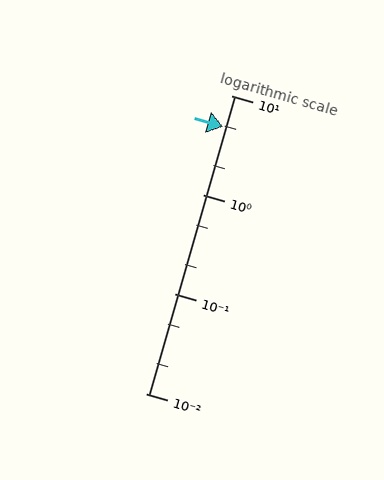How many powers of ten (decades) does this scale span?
The scale spans 3 decades, from 0.01 to 10.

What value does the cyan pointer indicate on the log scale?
The pointer indicates approximately 4.9.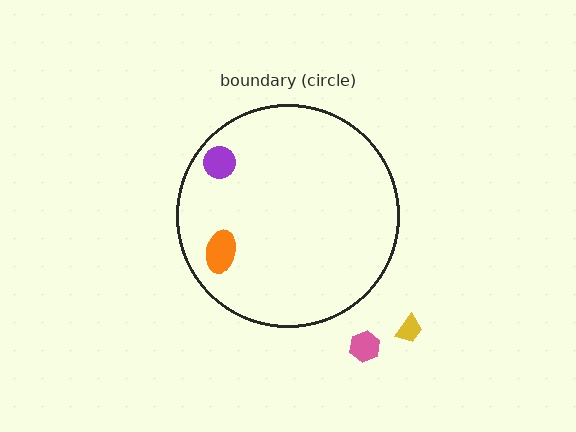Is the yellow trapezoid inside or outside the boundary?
Outside.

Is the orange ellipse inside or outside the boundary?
Inside.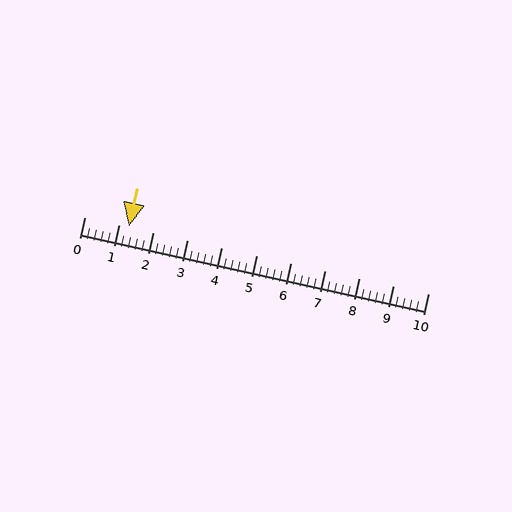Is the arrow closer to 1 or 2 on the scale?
The arrow is closer to 1.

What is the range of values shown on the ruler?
The ruler shows values from 0 to 10.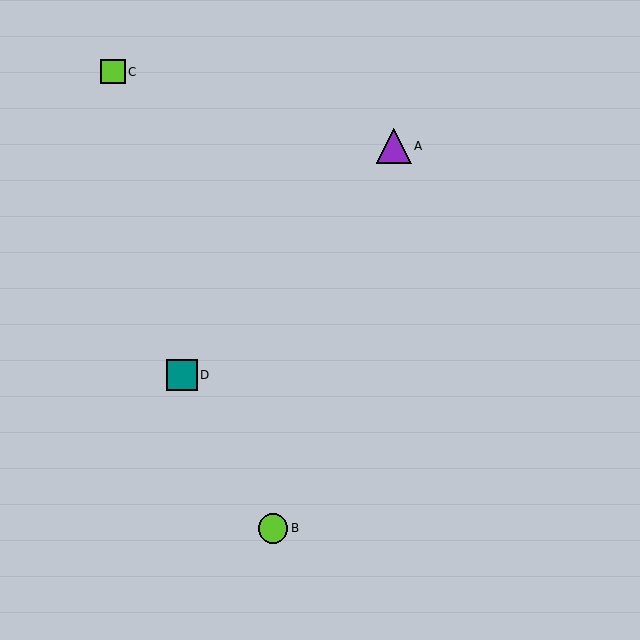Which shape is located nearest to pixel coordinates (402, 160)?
The purple triangle (labeled A) at (394, 146) is nearest to that location.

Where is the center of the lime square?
The center of the lime square is at (113, 72).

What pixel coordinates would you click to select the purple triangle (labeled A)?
Click at (394, 146) to select the purple triangle A.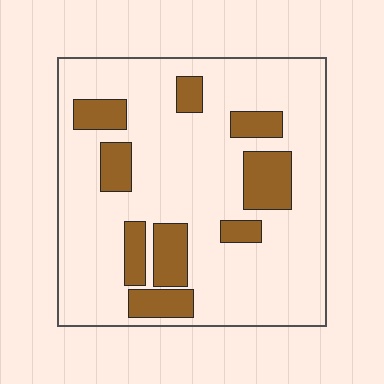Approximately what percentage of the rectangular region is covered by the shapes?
Approximately 20%.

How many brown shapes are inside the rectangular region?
9.